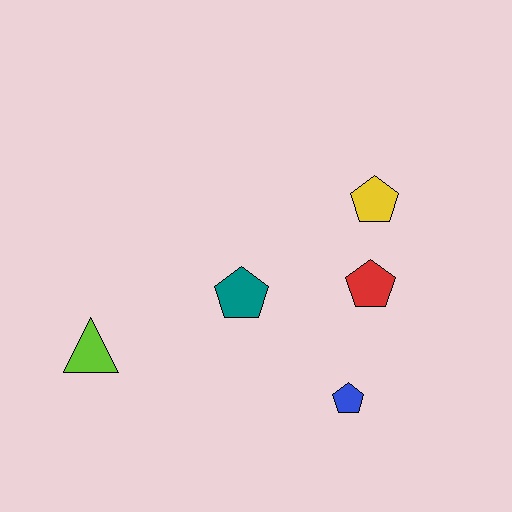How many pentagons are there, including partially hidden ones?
There are 4 pentagons.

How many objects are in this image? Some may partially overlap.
There are 5 objects.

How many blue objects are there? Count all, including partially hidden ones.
There is 1 blue object.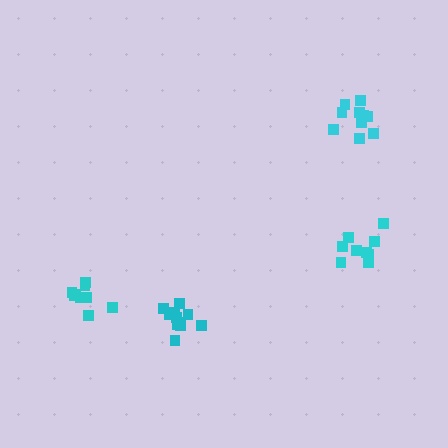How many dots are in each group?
Group 1: 9 dots, Group 2: 13 dots, Group 3: 11 dots, Group 4: 9 dots (42 total).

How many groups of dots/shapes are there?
There are 4 groups.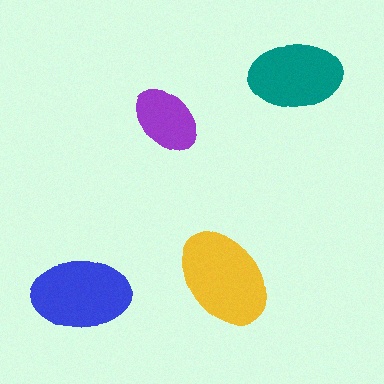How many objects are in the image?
There are 4 objects in the image.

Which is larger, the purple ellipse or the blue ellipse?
The blue one.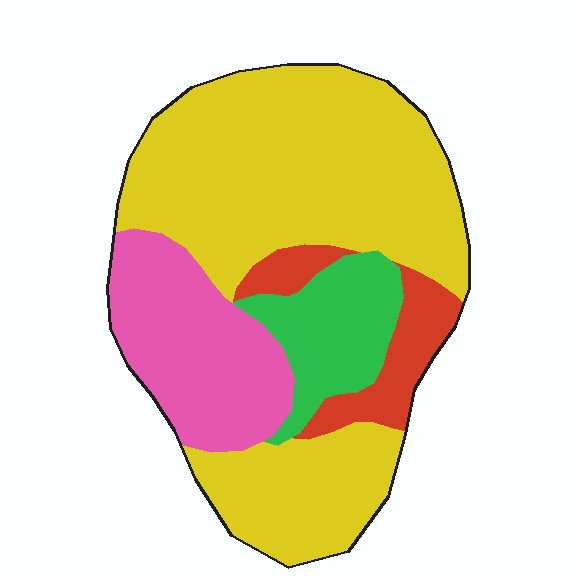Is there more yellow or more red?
Yellow.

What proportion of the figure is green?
Green covers around 10% of the figure.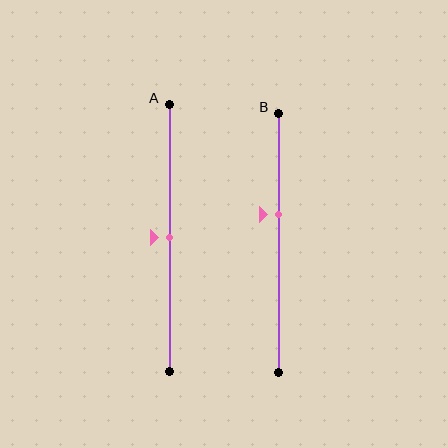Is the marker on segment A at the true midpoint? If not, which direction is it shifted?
Yes, the marker on segment A is at the true midpoint.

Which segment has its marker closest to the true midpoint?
Segment A has its marker closest to the true midpoint.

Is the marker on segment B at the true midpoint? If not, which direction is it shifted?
No, the marker on segment B is shifted upward by about 11% of the segment length.